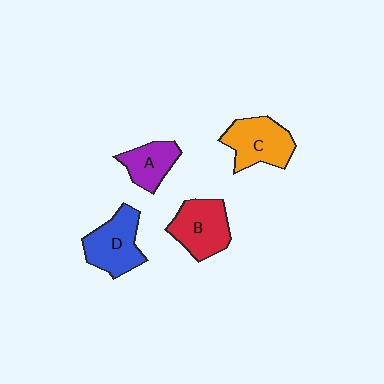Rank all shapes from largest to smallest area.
From largest to smallest: C (orange), D (blue), B (red), A (purple).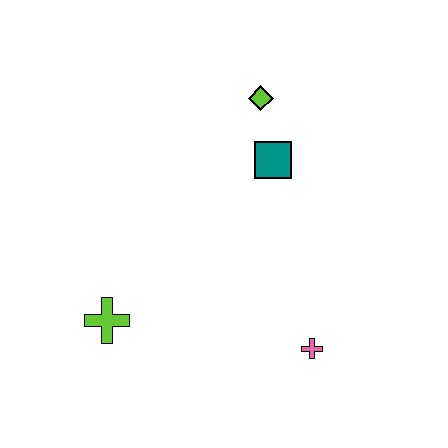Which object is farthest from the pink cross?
The lime diamond is farthest from the pink cross.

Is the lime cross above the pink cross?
Yes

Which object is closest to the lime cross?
The pink cross is closest to the lime cross.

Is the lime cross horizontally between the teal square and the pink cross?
No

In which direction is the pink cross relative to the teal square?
The pink cross is below the teal square.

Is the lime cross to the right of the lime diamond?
No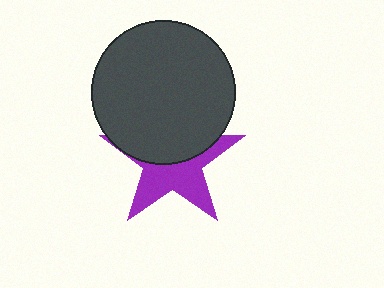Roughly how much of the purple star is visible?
About half of it is visible (roughly 51%).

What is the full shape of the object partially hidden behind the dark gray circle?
The partially hidden object is a purple star.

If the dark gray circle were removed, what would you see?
You would see the complete purple star.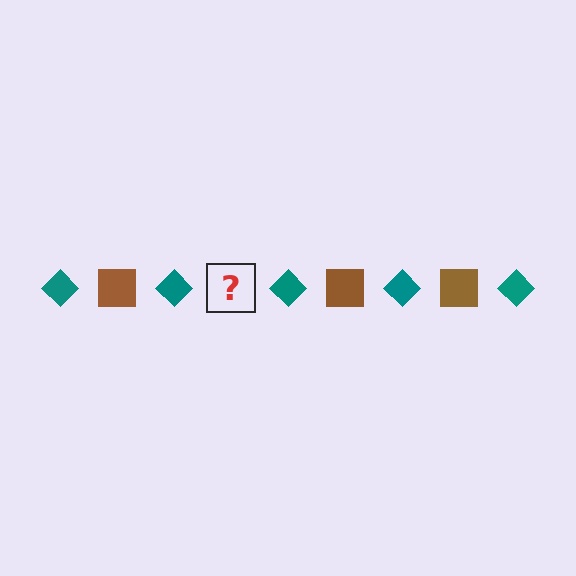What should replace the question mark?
The question mark should be replaced with a brown square.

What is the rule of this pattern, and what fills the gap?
The rule is that the pattern alternates between teal diamond and brown square. The gap should be filled with a brown square.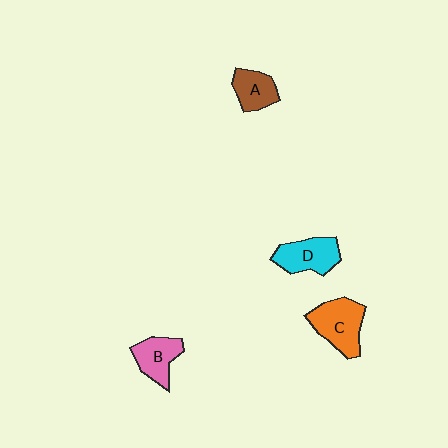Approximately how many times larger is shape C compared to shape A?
Approximately 1.6 times.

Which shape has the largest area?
Shape C (orange).